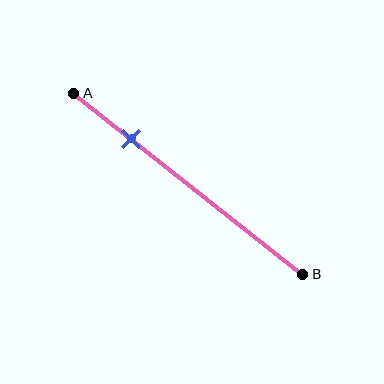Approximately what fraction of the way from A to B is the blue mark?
The blue mark is approximately 25% of the way from A to B.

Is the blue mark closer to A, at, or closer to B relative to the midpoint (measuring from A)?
The blue mark is closer to point A than the midpoint of segment AB.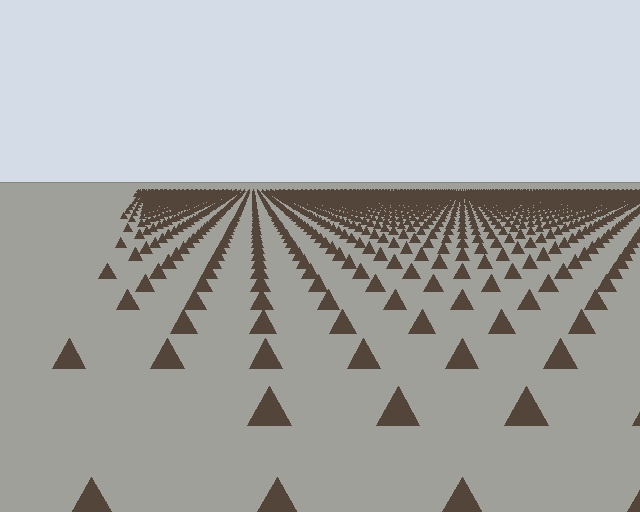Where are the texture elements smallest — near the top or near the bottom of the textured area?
Near the top.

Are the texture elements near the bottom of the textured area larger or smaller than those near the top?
Larger. Near the bottom, elements are closer to the viewer and appear at a bigger on-screen size.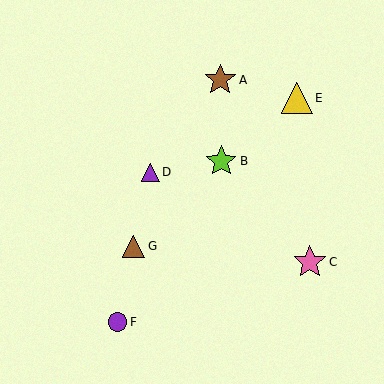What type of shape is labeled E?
Shape E is a yellow triangle.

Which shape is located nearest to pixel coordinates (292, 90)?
The yellow triangle (labeled E) at (297, 98) is nearest to that location.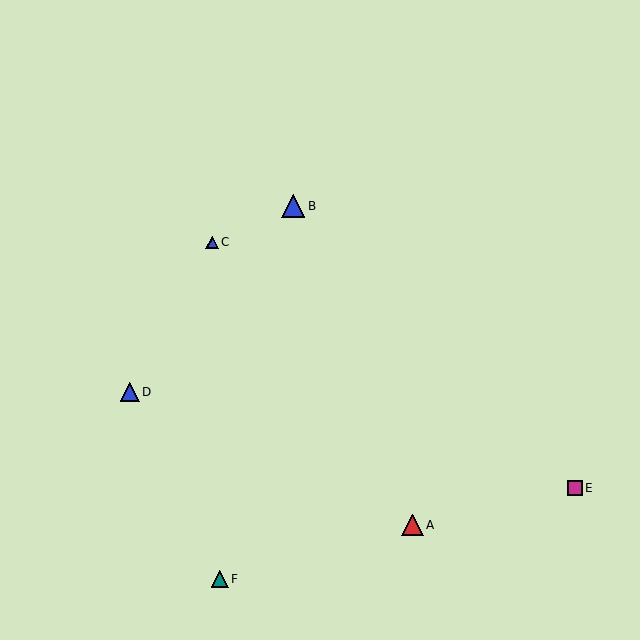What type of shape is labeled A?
Shape A is a red triangle.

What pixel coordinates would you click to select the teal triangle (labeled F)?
Click at (220, 579) to select the teal triangle F.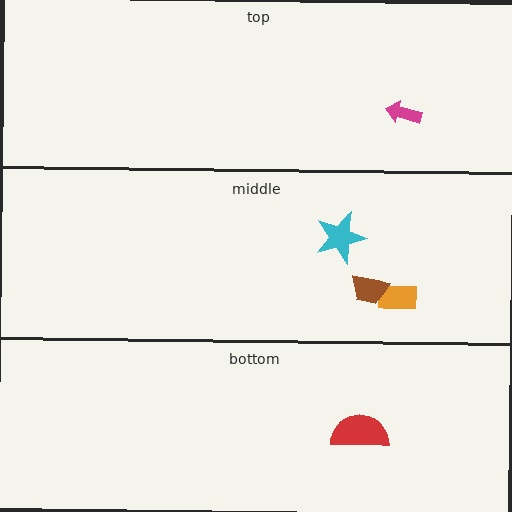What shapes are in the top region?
The magenta arrow.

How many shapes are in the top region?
1.